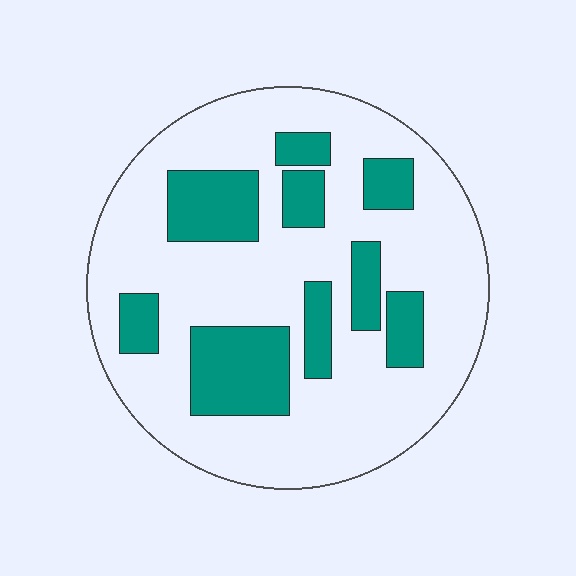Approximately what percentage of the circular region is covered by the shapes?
Approximately 25%.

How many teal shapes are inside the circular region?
9.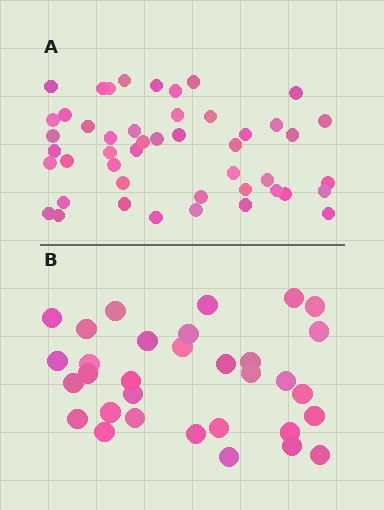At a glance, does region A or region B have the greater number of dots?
Region A (the top region) has more dots.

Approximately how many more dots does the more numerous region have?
Region A has approximately 15 more dots than region B.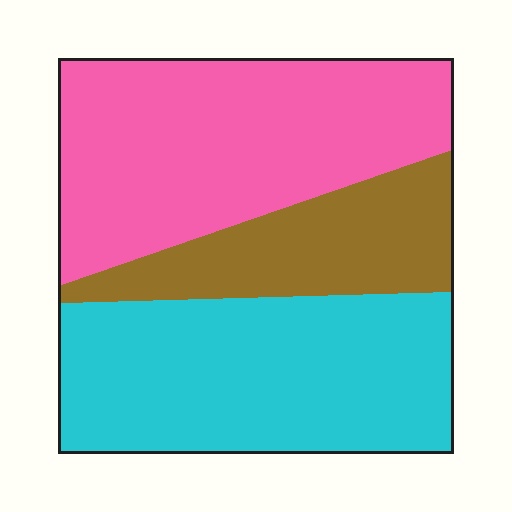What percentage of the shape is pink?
Pink covers 40% of the shape.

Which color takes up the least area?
Brown, at roughly 20%.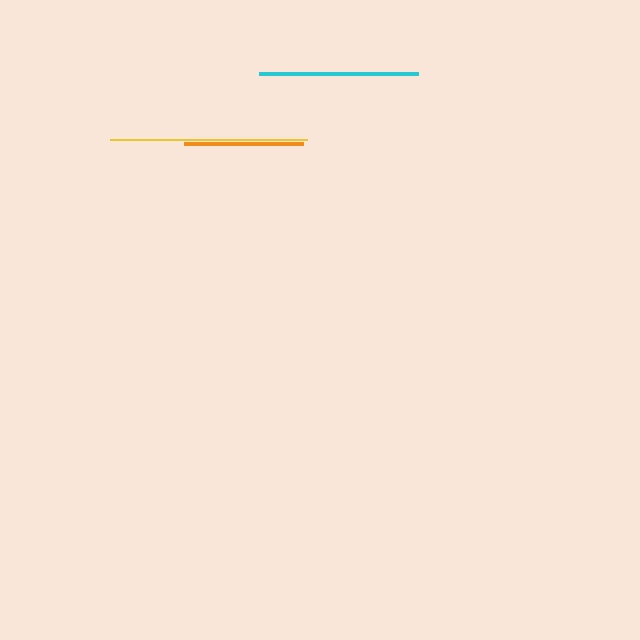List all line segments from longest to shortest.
From longest to shortest: yellow, cyan, orange.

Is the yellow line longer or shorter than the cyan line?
The yellow line is longer than the cyan line.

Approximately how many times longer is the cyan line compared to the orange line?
The cyan line is approximately 1.3 times the length of the orange line.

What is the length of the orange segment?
The orange segment is approximately 119 pixels long.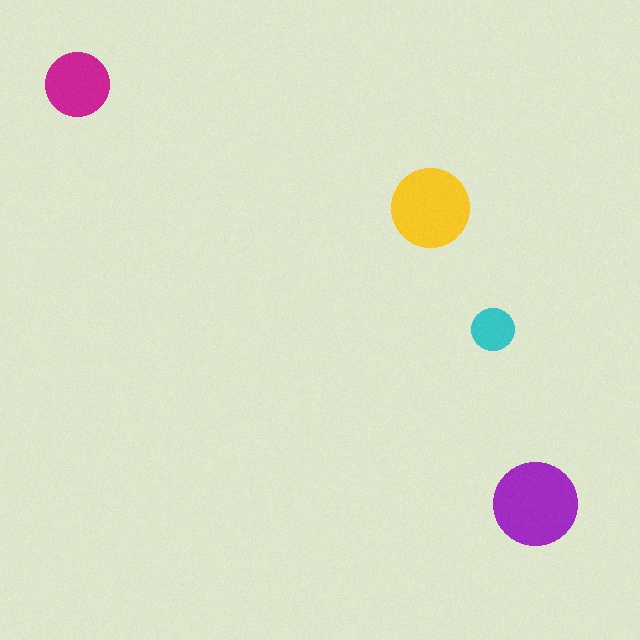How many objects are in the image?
There are 4 objects in the image.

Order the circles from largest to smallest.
the purple one, the yellow one, the magenta one, the cyan one.